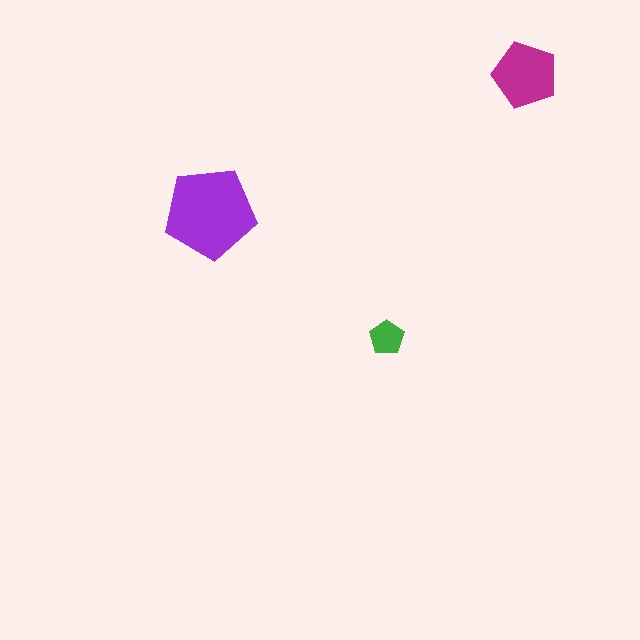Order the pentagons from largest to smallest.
the purple one, the magenta one, the green one.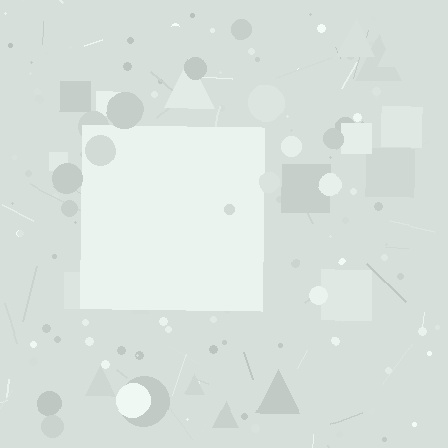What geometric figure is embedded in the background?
A square is embedded in the background.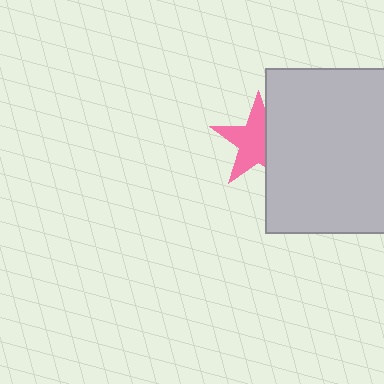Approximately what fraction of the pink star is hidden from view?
Roughly 36% of the pink star is hidden behind the light gray rectangle.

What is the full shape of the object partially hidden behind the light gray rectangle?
The partially hidden object is a pink star.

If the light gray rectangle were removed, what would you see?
You would see the complete pink star.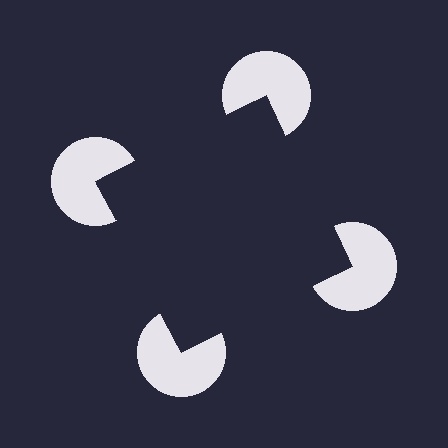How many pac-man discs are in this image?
There are 4 — one at each vertex of the illusory square.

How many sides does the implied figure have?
4 sides.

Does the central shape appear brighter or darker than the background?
It typically appears slightly darker than the background, even though no actual brightness change is drawn.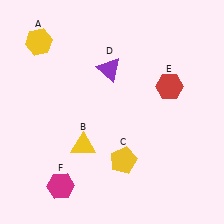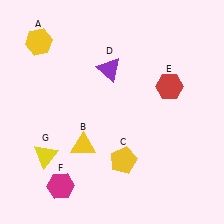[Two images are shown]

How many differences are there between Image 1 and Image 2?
There is 1 difference between the two images.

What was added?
A yellow triangle (G) was added in Image 2.